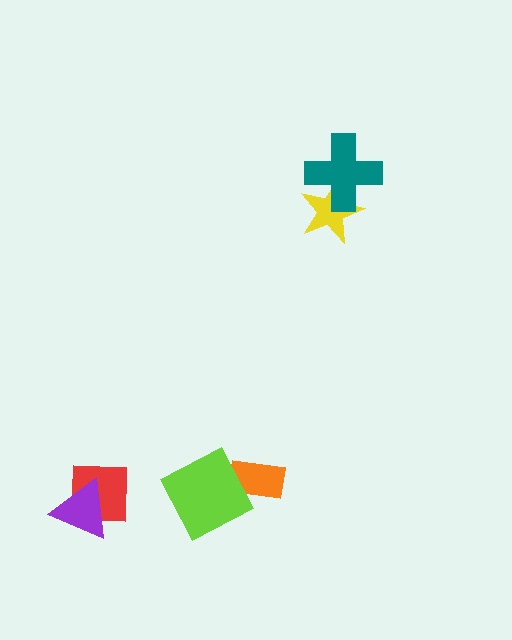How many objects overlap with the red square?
1 object overlaps with the red square.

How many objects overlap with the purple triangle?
1 object overlaps with the purple triangle.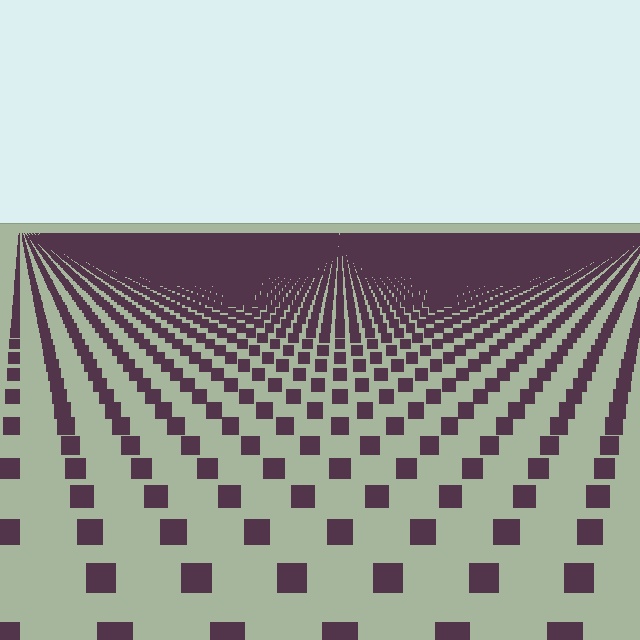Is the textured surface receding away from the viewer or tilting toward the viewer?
The surface is receding away from the viewer. Texture elements get smaller and denser toward the top.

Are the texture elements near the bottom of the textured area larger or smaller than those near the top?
Larger. Near the bottom, elements are closer to the viewer and appear at a bigger on-screen size.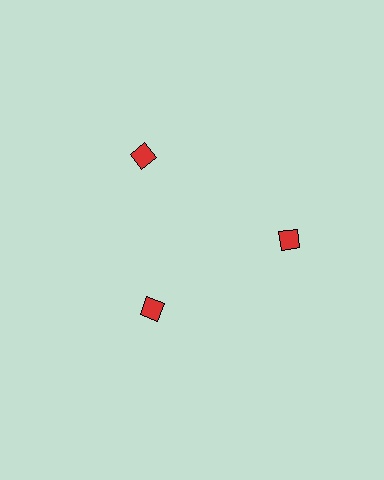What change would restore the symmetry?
The symmetry would be restored by moving it outward, back onto the ring so that all 3 diamonds sit at equal angles and equal distance from the center.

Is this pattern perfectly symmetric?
No. The 3 red diamonds are arranged in a ring, but one element near the 7 o'clock position is pulled inward toward the center, breaking the 3-fold rotational symmetry.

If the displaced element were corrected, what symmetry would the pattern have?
It would have 3-fold rotational symmetry — the pattern would map onto itself every 120 degrees.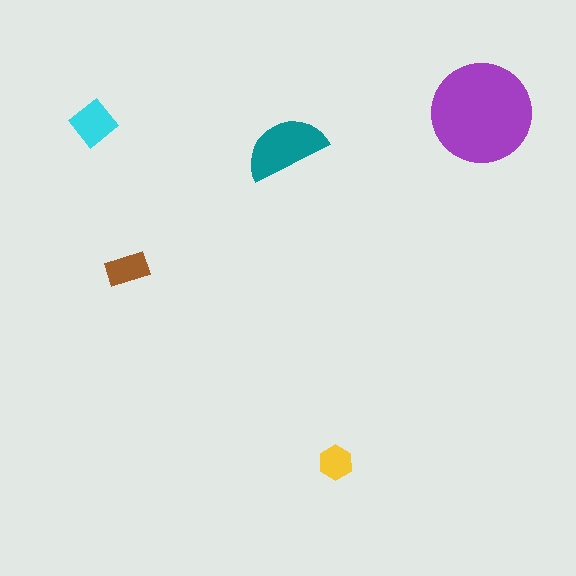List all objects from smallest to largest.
The yellow hexagon, the brown rectangle, the cyan diamond, the teal semicircle, the purple circle.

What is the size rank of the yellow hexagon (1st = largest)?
5th.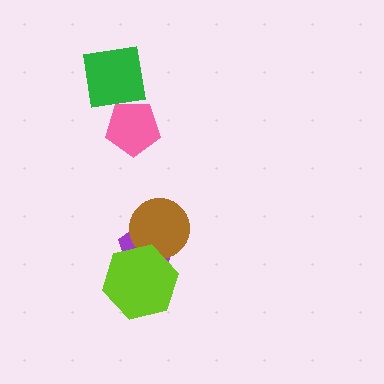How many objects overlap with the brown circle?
2 objects overlap with the brown circle.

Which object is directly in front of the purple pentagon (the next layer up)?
The brown circle is directly in front of the purple pentagon.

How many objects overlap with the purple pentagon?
2 objects overlap with the purple pentagon.